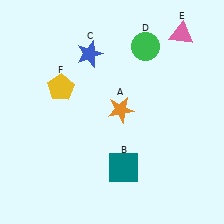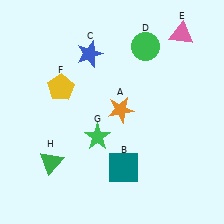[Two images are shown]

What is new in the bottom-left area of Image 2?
A green star (G) was added in the bottom-left area of Image 2.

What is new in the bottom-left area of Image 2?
A green triangle (H) was added in the bottom-left area of Image 2.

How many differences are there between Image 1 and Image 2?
There are 2 differences between the two images.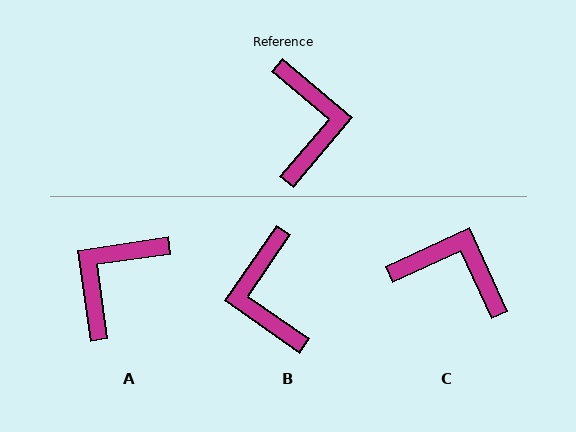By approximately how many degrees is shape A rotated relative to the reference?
Approximately 139 degrees counter-clockwise.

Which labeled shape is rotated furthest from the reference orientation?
B, about 174 degrees away.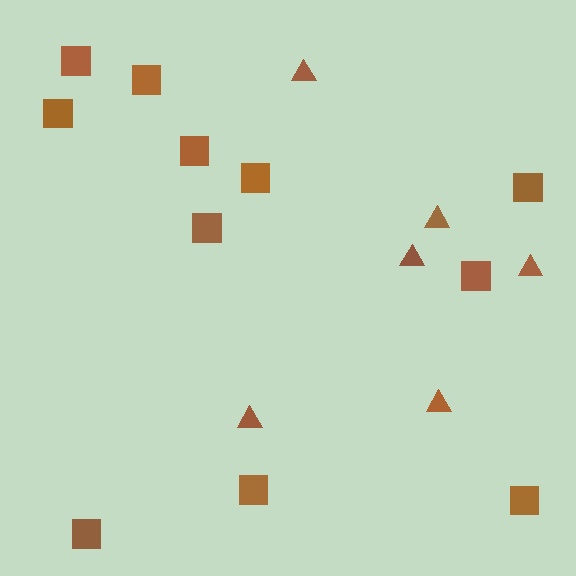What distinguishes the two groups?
There are 2 groups: one group of triangles (6) and one group of squares (11).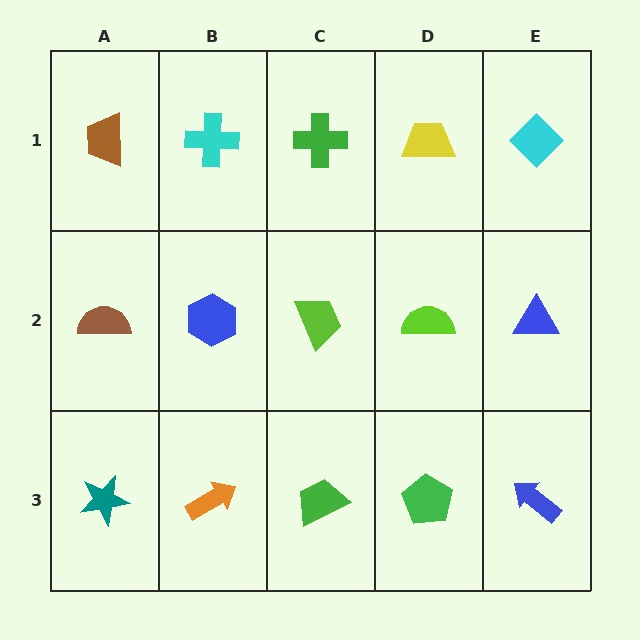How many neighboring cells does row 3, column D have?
3.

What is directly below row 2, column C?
A green trapezoid.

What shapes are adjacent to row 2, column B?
A cyan cross (row 1, column B), an orange arrow (row 3, column B), a brown semicircle (row 2, column A), a lime trapezoid (row 2, column C).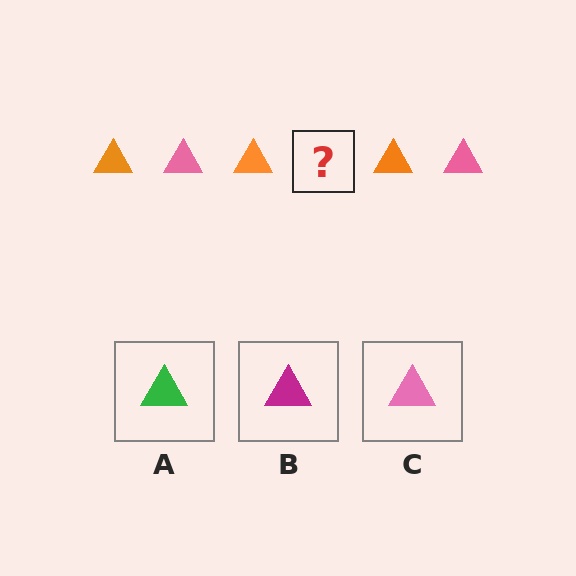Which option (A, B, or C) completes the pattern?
C.